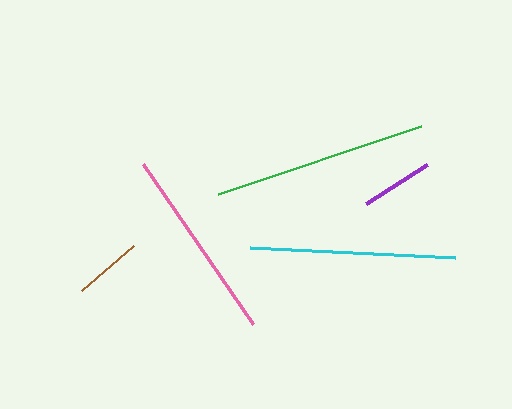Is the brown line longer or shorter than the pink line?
The pink line is longer than the brown line.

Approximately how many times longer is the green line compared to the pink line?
The green line is approximately 1.1 times the length of the pink line.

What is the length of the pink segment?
The pink segment is approximately 194 pixels long.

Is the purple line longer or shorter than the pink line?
The pink line is longer than the purple line.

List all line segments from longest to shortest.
From longest to shortest: green, cyan, pink, purple, brown.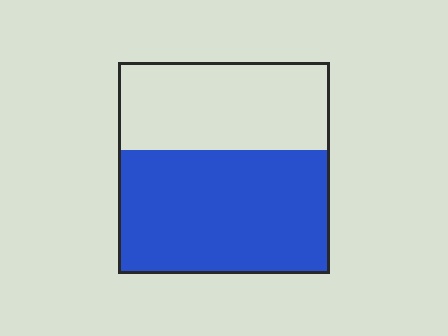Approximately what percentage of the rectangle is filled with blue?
Approximately 60%.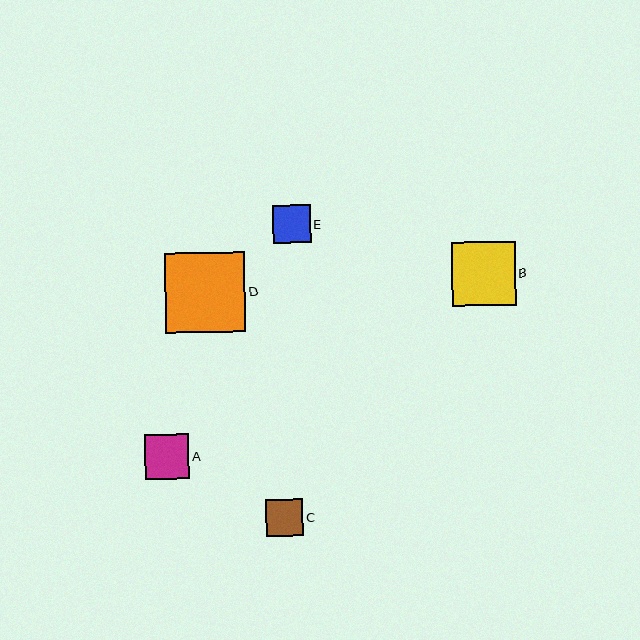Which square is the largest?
Square D is the largest with a size of approximately 80 pixels.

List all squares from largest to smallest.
From largest to smallest: D, B, A, E, C.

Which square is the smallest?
Square C is the smallest with a size of approximately 38 pixels.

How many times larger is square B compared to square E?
Square B is approximately 1.7 times the size of square E.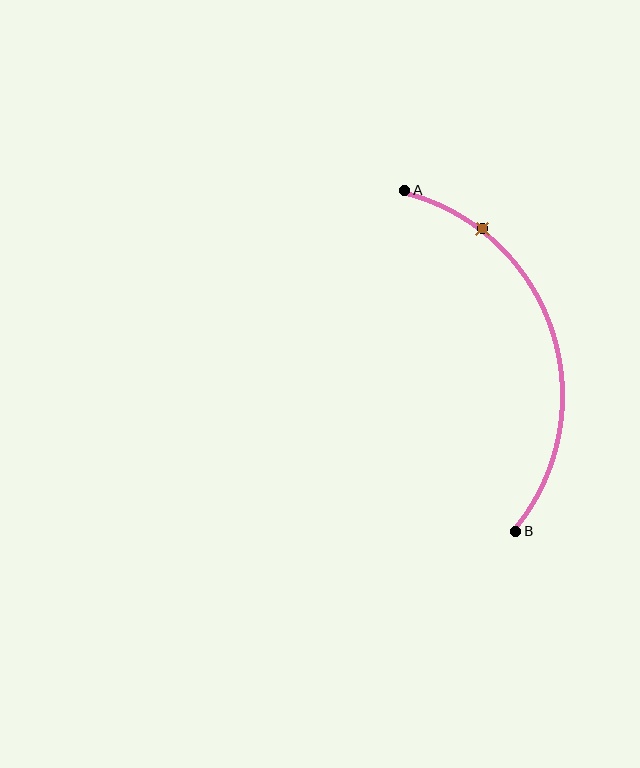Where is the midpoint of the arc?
The arc midpoint is the point on the curve farthest from the straight line joining A and B. It sits to the right of that line.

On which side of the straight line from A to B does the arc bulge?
The arc bulges to the right of the straight line connecting A and B.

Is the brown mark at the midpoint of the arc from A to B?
No. The brown mark lies on the arc but is closer to endpoint A. The arc midpoint would be at the point on the curve equidistant along the arc from both A and B.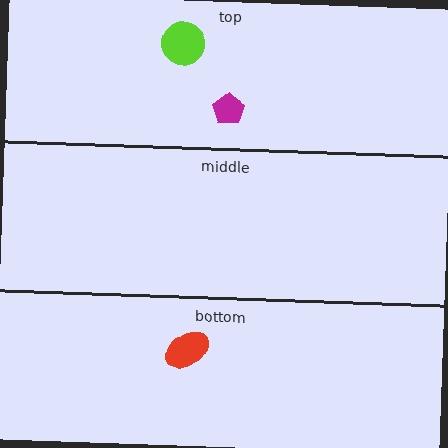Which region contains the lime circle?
The top region.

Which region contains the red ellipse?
The bottom region.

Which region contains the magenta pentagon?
The top region.